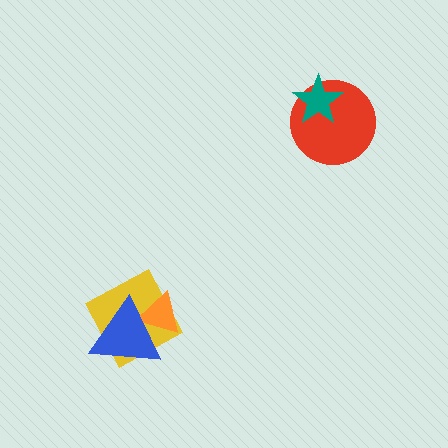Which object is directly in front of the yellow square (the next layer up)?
The orange triangle is directly in front of the yellow square.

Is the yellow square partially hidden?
Yes, it is partially covered by another shape.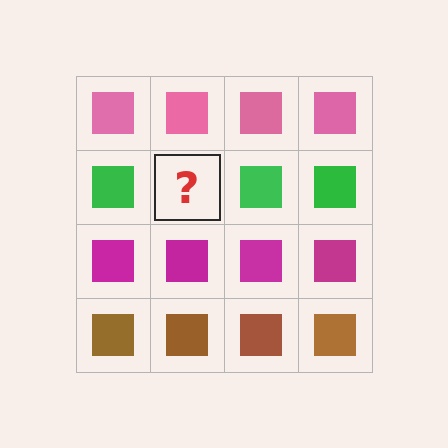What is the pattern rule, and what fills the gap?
The rule is that each row has a consistent color. The gap should be filled with a green square.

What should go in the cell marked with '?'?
The missing cell should contain a green square.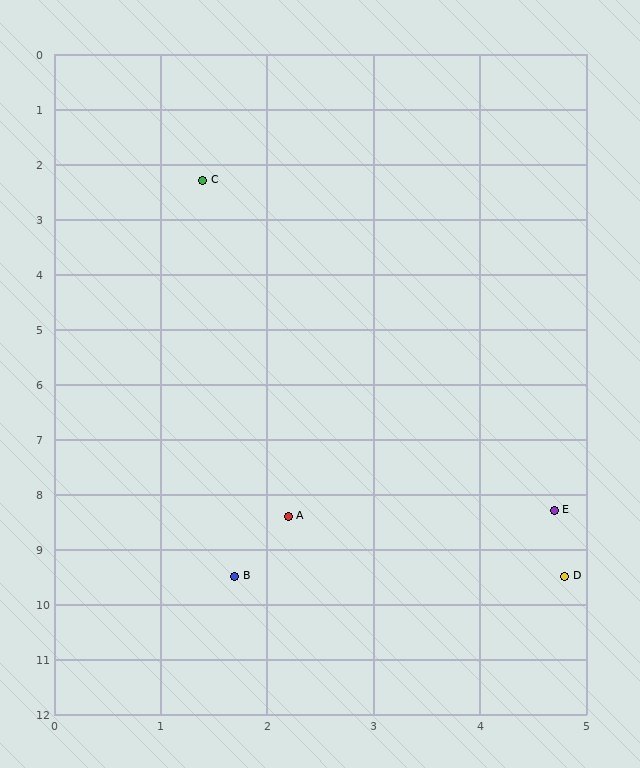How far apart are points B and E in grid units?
Points B and E are about 3.2 grid units apart.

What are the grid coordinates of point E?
Point E is at approximately (4.7, 8.3).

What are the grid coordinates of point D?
Point D is at approximately (4.8, 9.5).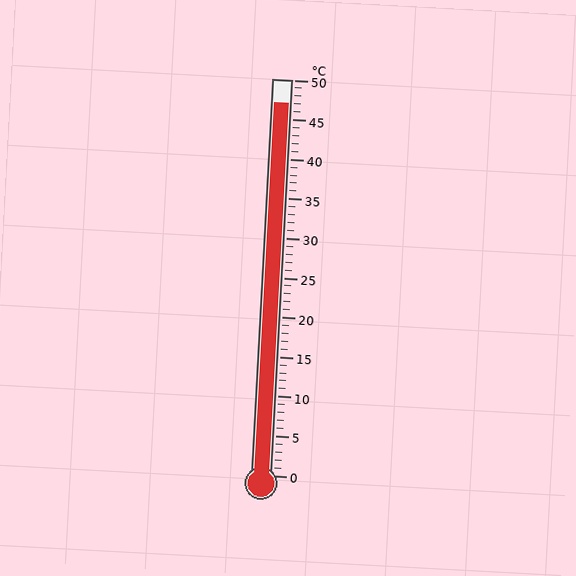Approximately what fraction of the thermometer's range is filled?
The thermometer is filled to approximately 95% of its range.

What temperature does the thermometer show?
The thermometer shows approximately 47°C.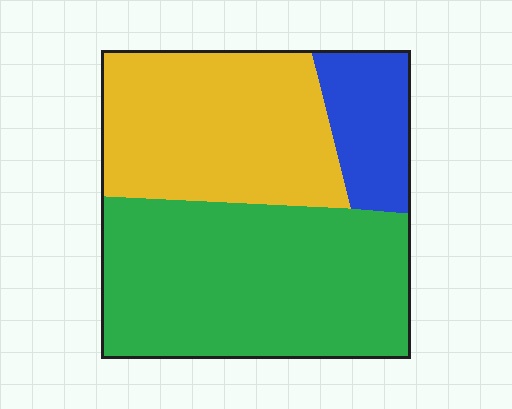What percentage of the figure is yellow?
Yellow takes up between a third and a half of the figure.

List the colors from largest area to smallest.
From largest to smallest: green, yellow, blue.